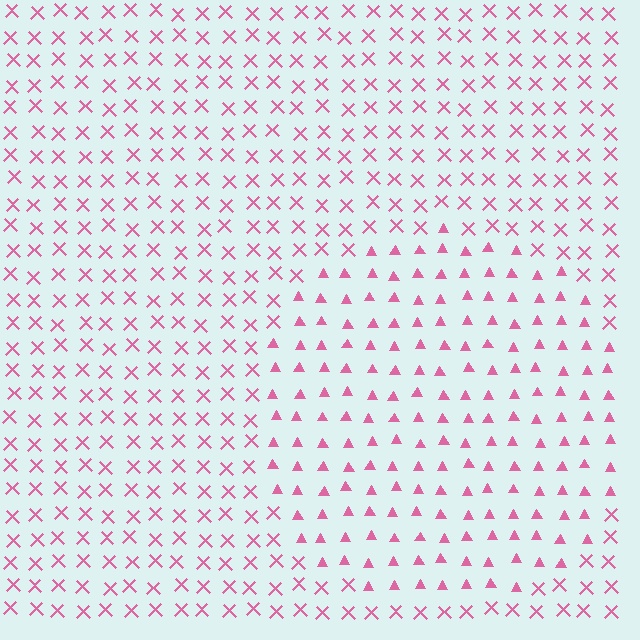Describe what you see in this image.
The image is filled with small pink elements arranged in a uniform grid. A circle-shaped region contains triangles, while the surrounding area contains X marks. The boundary is defined purely by the change in element shape.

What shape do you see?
I see a circle.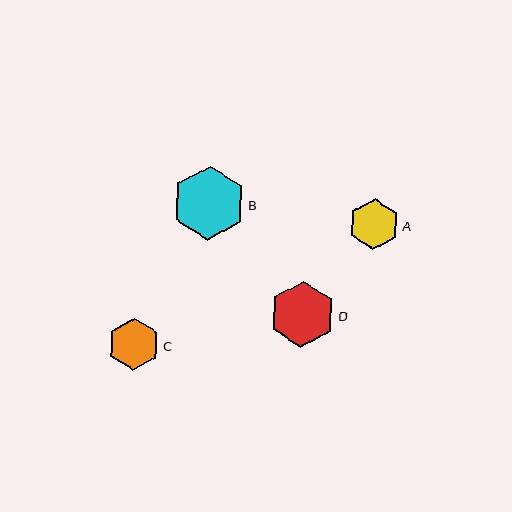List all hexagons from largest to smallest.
From largest to smallest: B, D, C, A.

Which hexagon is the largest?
Hexagon B is the largest with a size of approximately 74 pixels.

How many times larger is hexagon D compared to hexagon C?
Hexagon D is approximately 1.3 times the size of hexagon C.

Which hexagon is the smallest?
Hexagon A is the smallest with a size of approximately 51 pixels.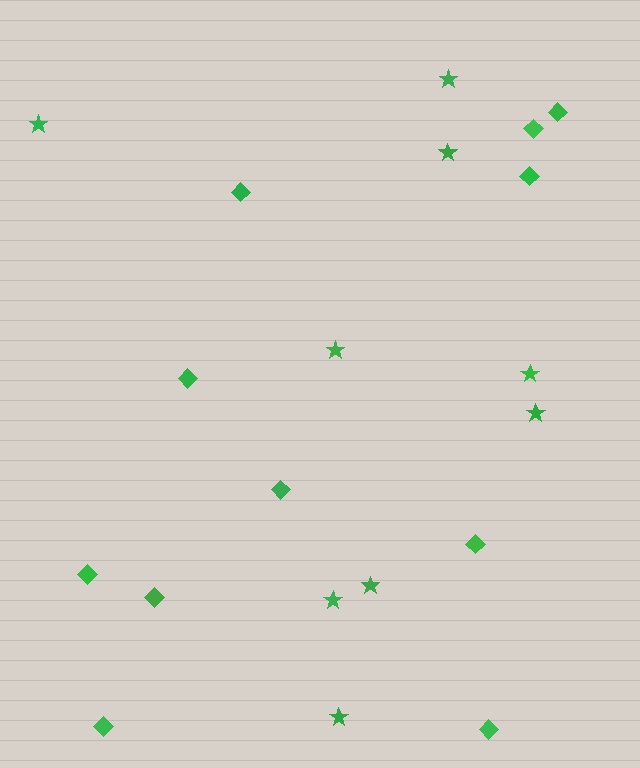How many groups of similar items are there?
There are 2 groups: one group of stars (9) and one group of diamonds (11).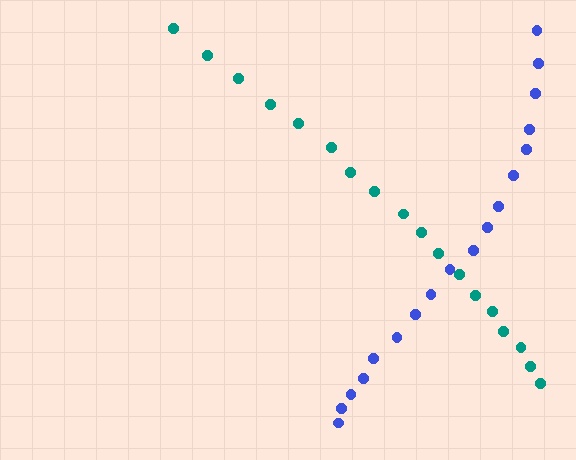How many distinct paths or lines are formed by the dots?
There are 2 distinct paths.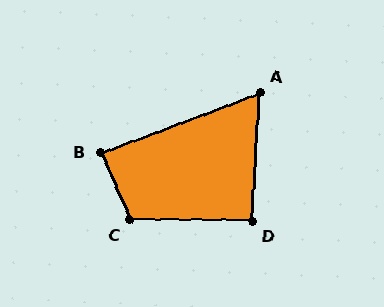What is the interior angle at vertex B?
Approximately 88 degrees (approximately right).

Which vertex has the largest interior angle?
C, at approximately 114 degrees.